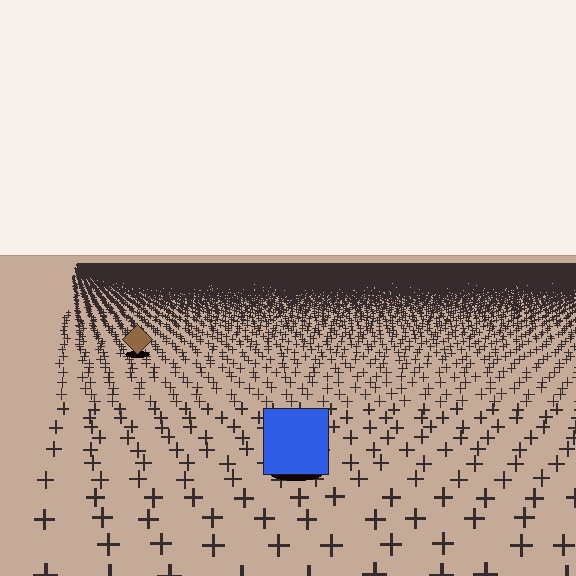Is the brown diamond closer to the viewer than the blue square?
No. The blue square is closer — you can tell from the texture gradient: the ground texture is coarser near it.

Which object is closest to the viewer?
The blue square is closest. The texture marks near it are larger and more spread out.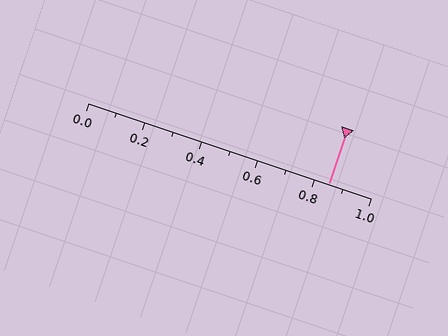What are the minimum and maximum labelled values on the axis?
The axis runs from 0.0 to 1.0.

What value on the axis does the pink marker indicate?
The marker indicates approximately 0.85.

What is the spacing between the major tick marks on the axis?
The major ticks are spaced 0.2 apart.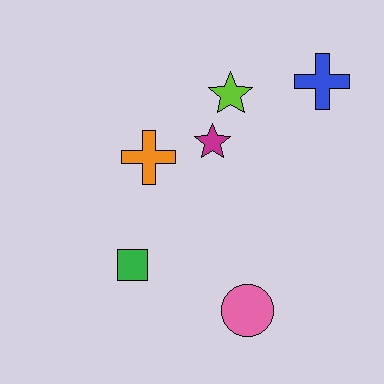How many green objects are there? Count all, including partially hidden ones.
There is 1 green object.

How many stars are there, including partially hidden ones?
There are 2 stars.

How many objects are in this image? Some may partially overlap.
There are 6 objects.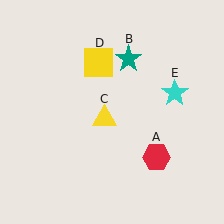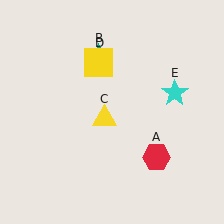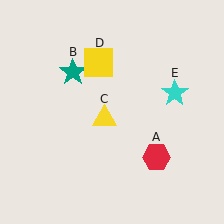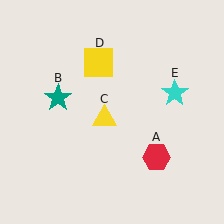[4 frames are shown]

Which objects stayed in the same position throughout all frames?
Red hexagon (object A) and yellow triangle (object C) and yellow square (object D) and cyan star (object E) remained stationary.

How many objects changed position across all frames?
1 object changed position: teal star (object B).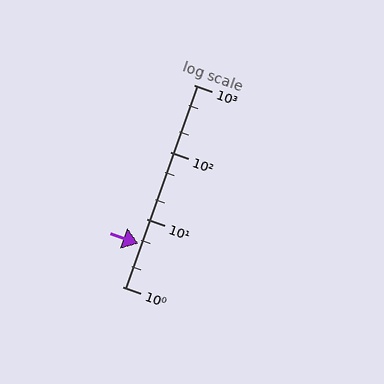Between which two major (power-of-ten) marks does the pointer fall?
The pointer is between 1 and 10.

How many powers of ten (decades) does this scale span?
The scale spans 3 decades, from 1 to 1000.